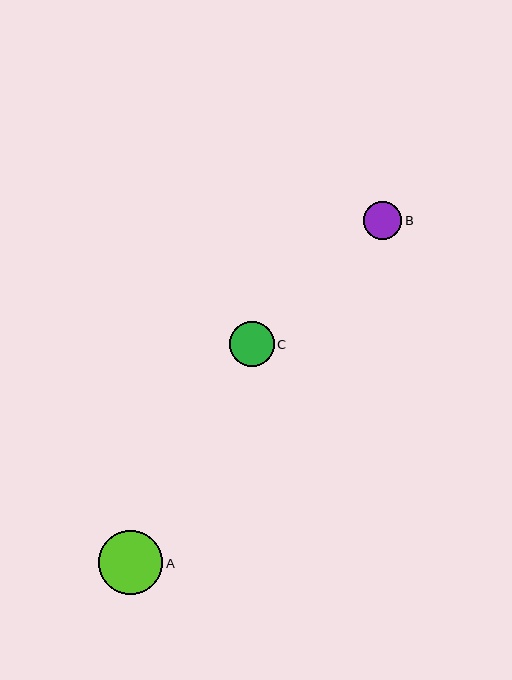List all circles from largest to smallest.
From largest to smallest: A, C, B.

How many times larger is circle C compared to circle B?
Circle C is approximately 1.2 times the size of circle B.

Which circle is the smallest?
Circle B is the smallest with a size of approximately 38 pixels.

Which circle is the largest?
Circle A is the largest with a size of approximately 64 pixels.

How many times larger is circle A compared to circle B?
Circle A is approximately 1.7 times the size of circle B.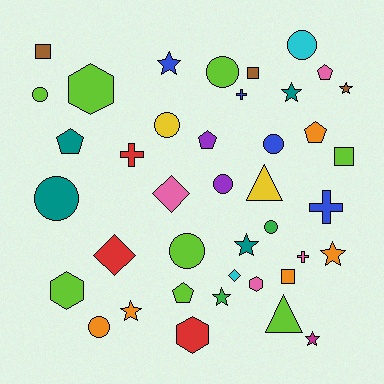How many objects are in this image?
There are 40 objects.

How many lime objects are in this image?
There are 8 lime objects.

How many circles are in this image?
There are 10 circles.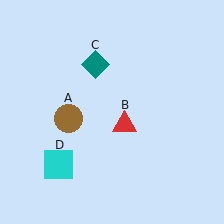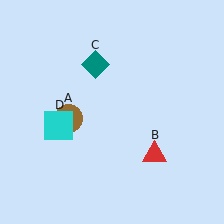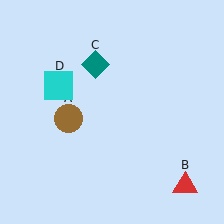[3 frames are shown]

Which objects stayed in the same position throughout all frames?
Brown circle (object A) and teal diamond (object C) remained stationary.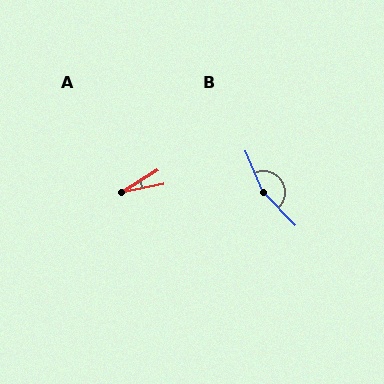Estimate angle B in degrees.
Approximately 158 degrees.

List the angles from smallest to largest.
A (20°), B (158°).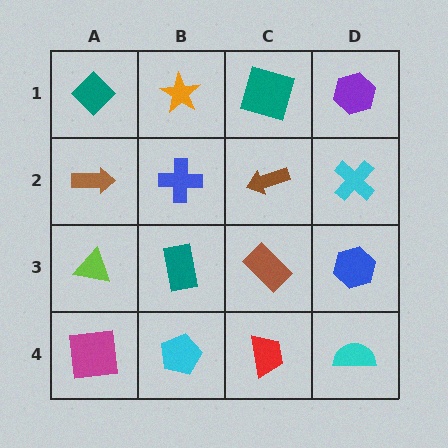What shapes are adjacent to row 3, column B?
A blue cross (row 2, column B), a cyan pentagon (row 4, column B), a lime triangle (row 3, column A), a brown rectangle (row 3, column C).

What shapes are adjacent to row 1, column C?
A brown arrow (row 2, column C), an orange star (row 1, column B), a purple hexagon (row 1, column D).